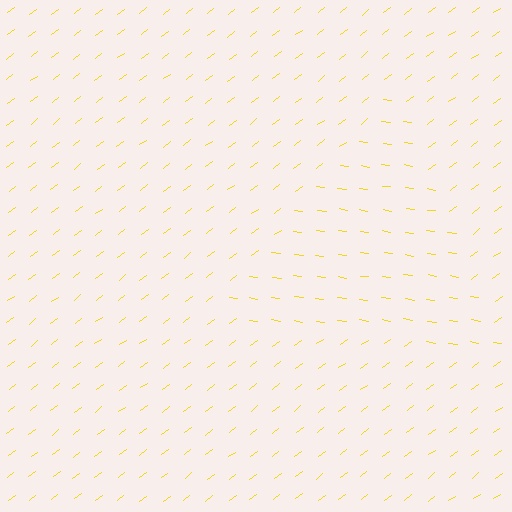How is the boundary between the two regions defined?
The boundary is defined purely by a change in line orientation (approximately 45 degrees difference). All lines are the same color and thickness.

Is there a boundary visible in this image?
Yes, there is a texture boundary formed by a change in line orientation.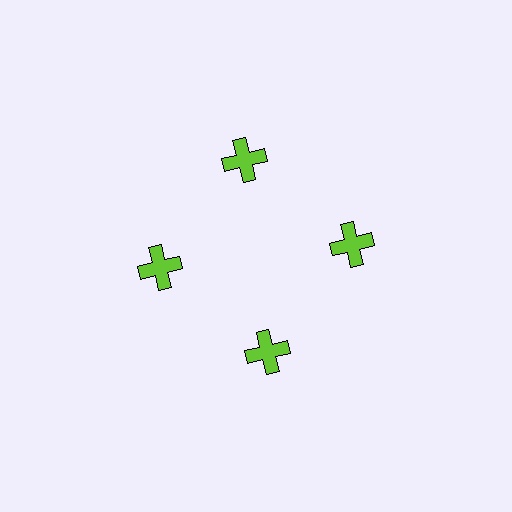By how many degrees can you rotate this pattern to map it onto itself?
The pattern maps onto itself every 90 degrees of rotation.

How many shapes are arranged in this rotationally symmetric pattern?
There are 4 shapes, arranged in 4 groups of 1.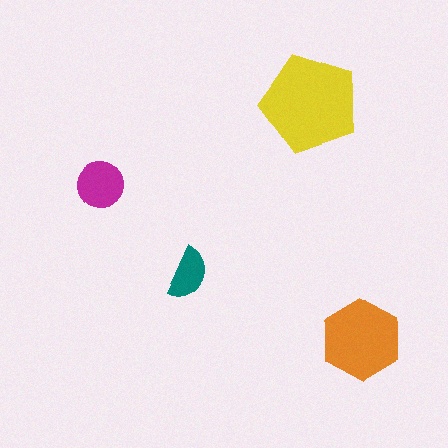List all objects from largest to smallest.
The yellow pentagon, the orange hexagon, the magenta circle, the teal semicircle.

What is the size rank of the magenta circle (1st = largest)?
3rd.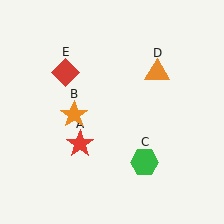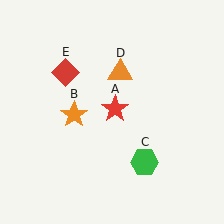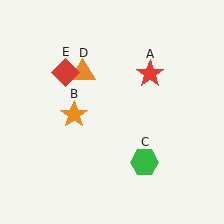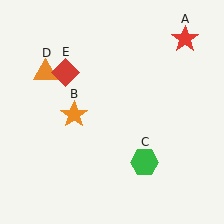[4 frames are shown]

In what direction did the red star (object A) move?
The red star (object A) moved up and to the right.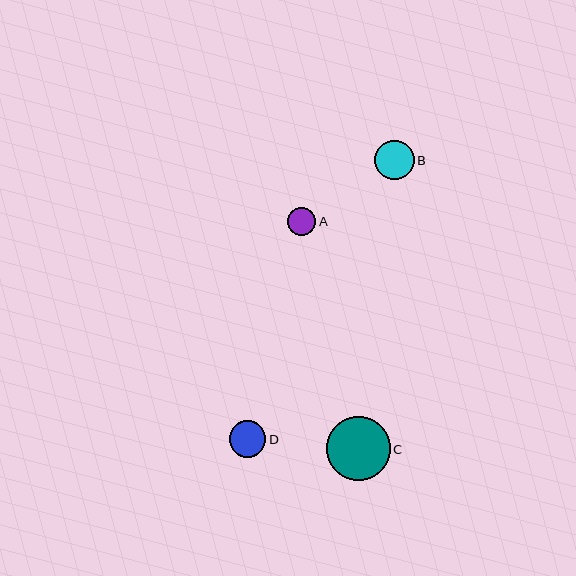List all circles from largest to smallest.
From largest to smallest: C, B, D, A.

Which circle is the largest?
Circle C is the largest with a size of approximately 64 pixels.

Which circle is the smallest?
Circle A is the smallest with a size of approximately 29 pixels.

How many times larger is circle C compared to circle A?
Circle C is approximately 2.2 times the size of circle A.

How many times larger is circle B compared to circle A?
Circle B is approximately 1.4 times the size of circle A.